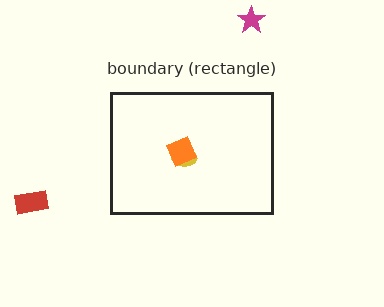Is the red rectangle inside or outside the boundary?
Outside.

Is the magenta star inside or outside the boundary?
Outside.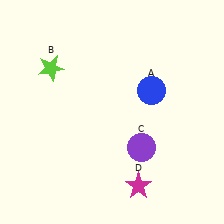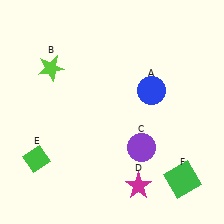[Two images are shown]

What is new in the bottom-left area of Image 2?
A green diamond (E) was added in the bottom-left area of Image 2.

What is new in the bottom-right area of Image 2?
A green square (F) was added in the bottom-right area of Image 2.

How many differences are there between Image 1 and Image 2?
There are 2 differences between the two images.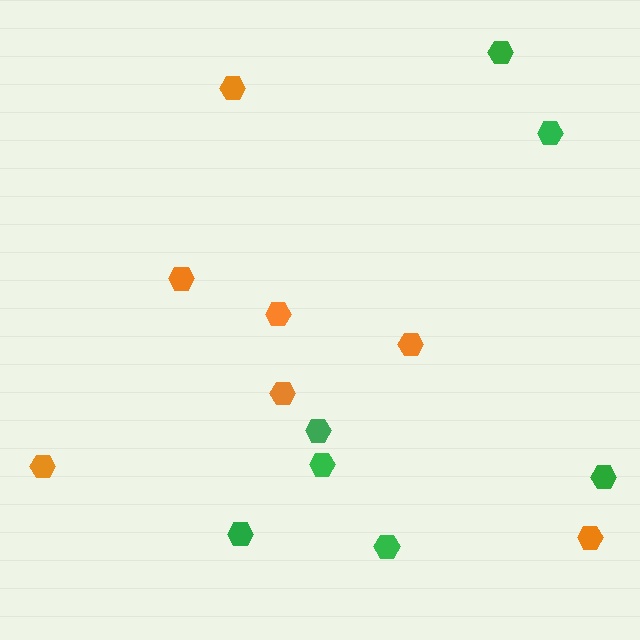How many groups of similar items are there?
There are 2 groups: one group of orange hexagons (7) and one group of green hexagons (7).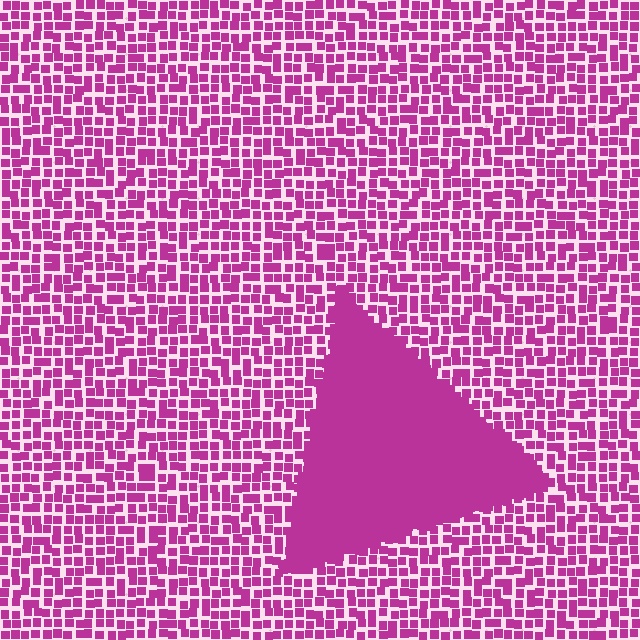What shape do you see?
I see a triangle.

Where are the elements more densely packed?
The elements are more densely packed inside the triangle boundary.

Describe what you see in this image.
The image contains small magenta elements arranged at two different densities. A triangle-shaped region is visible where the elements are more densely packed than the surrounding area.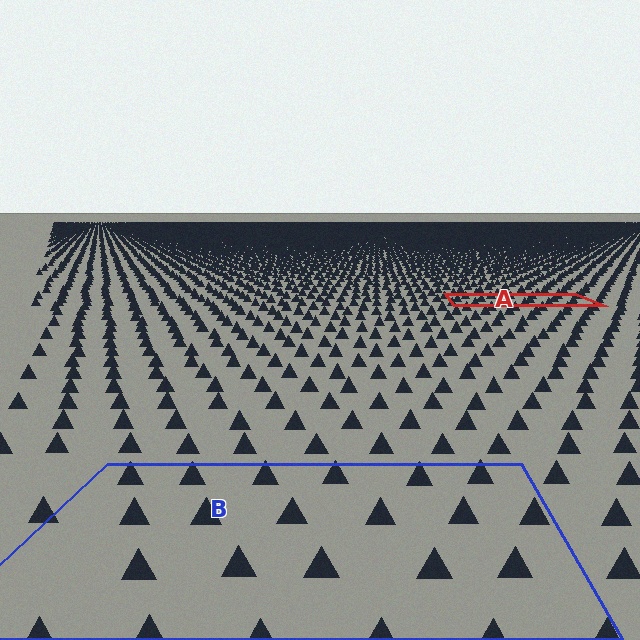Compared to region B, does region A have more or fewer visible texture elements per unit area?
Region A has more texture elements per unit area — they are packed more densely because it is farther away.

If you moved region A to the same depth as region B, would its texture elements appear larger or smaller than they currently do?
They would appear larger. At a closer depth, the same texture elements are projected at a bigger on-screen size.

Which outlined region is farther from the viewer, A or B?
Region A is farther from the viewer — the texture elements inside it appear smaller and more densely packed.